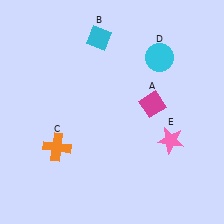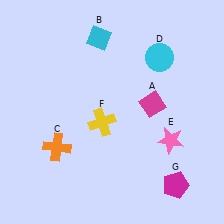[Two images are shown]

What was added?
A yellow cross (F), a magenta pentagon (G) were added in Image 2.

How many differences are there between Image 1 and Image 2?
There are 2 differences between the two images.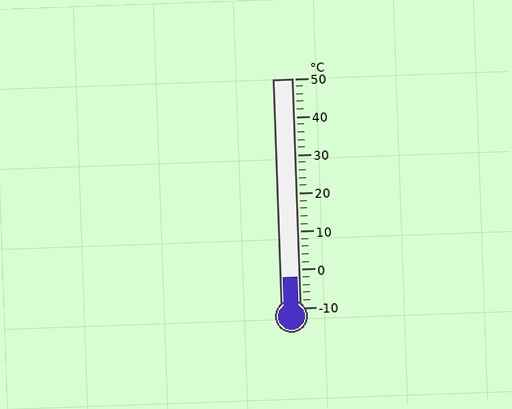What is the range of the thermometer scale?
The thermometer scale ranges from -10°C to 50°C.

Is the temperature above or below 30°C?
The temperature is below 30°C.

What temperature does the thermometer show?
The thermometer shows approximately -2°C.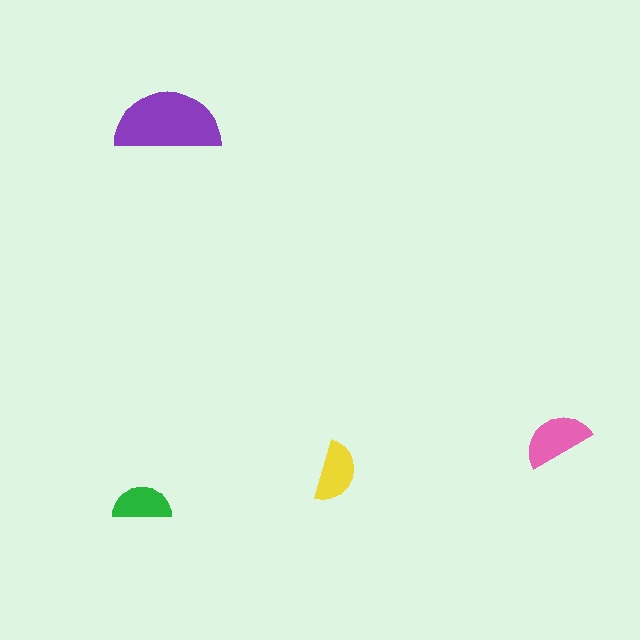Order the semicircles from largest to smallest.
the purple one, the pink one, the yellow one, the green one.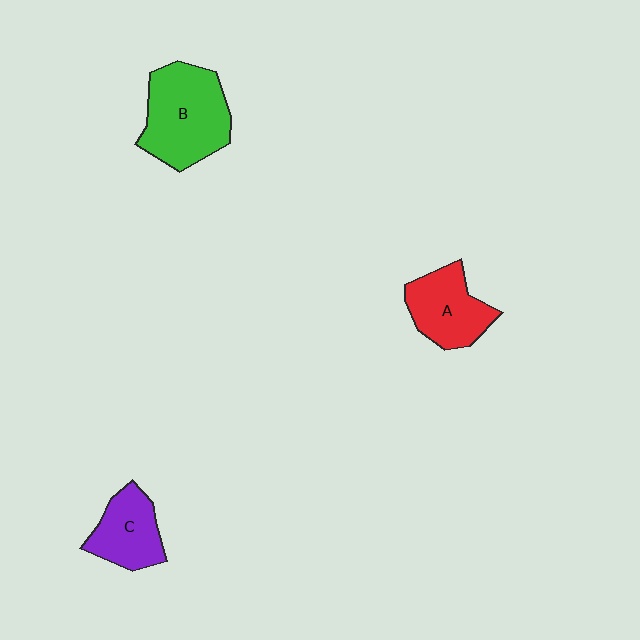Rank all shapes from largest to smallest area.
From largest to smallest: B (green), A (red), C (purple).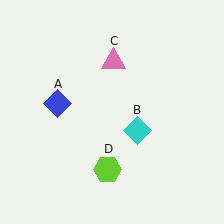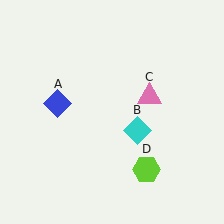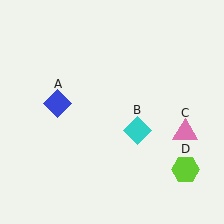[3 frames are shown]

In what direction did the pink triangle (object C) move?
The pink triangle (object C) moved down and to the right.